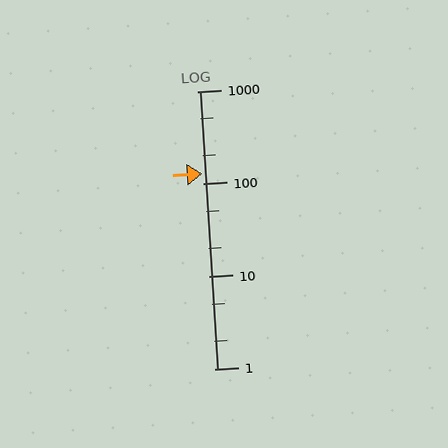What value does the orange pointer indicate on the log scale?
The pointer indicates approximately 130.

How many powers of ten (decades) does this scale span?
The scale spans 3 decades, from 1 to 1000.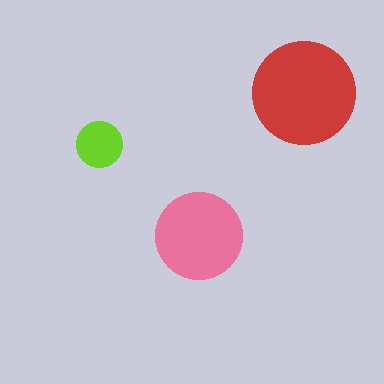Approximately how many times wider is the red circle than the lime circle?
About 2 times wider.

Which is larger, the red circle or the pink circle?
The red one.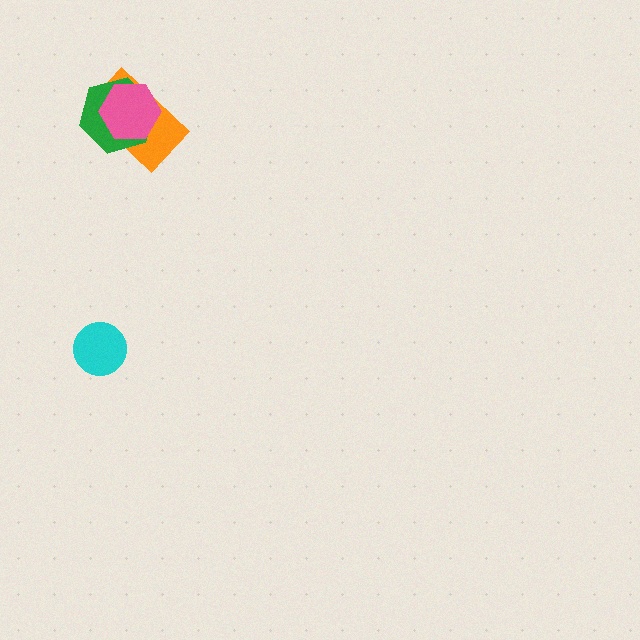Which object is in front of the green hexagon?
The pink hexagon is in front of the green hexagon.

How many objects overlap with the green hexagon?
2 objects overlap with the green hexagon.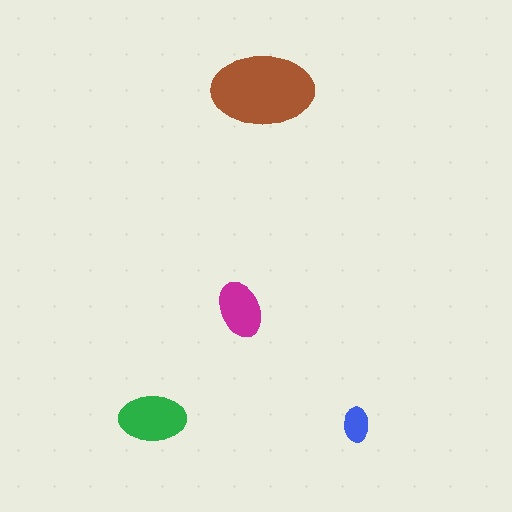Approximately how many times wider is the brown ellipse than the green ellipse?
About 1.5 times wider.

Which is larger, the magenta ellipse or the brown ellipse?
The brown one.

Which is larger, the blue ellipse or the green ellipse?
The green one.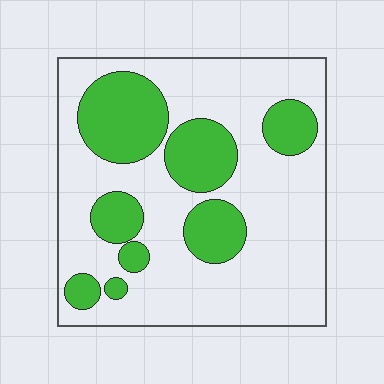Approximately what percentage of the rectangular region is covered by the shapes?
Approximately 30%.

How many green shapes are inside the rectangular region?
8.